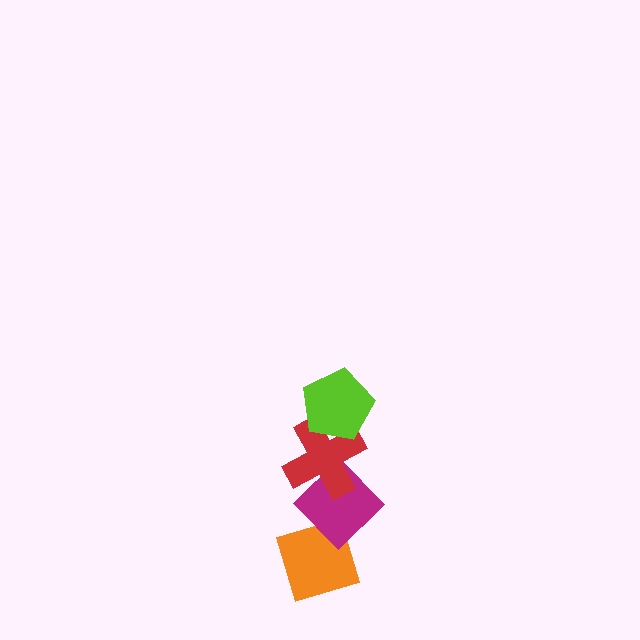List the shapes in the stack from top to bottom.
From top to bottom: the lime pentagon, the red cross, the magenta diamond, the orange diamond.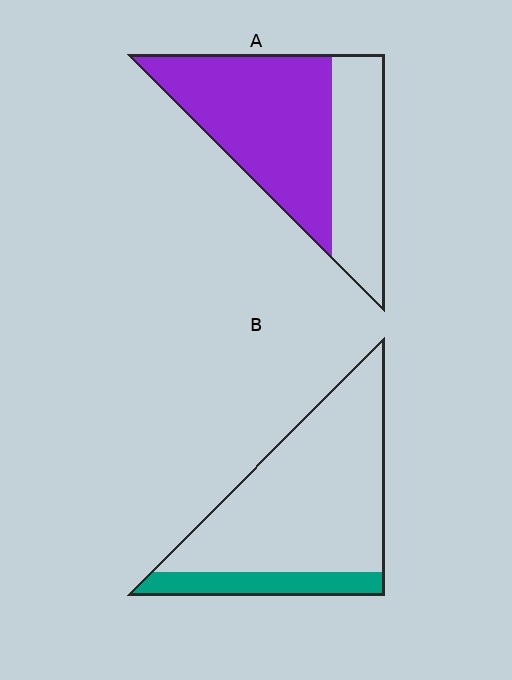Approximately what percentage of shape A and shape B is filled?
A is approximately 65% and B is approximately 20%.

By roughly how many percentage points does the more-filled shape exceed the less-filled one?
By roughly 45 percentage points (A over B).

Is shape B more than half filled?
No.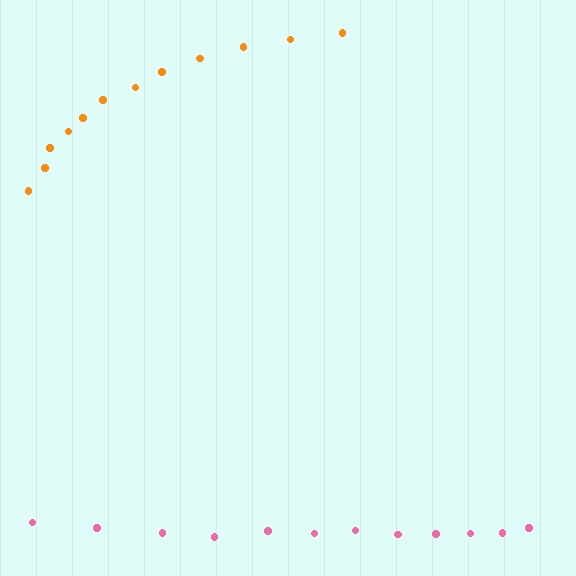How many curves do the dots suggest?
There are 2 distinct paths.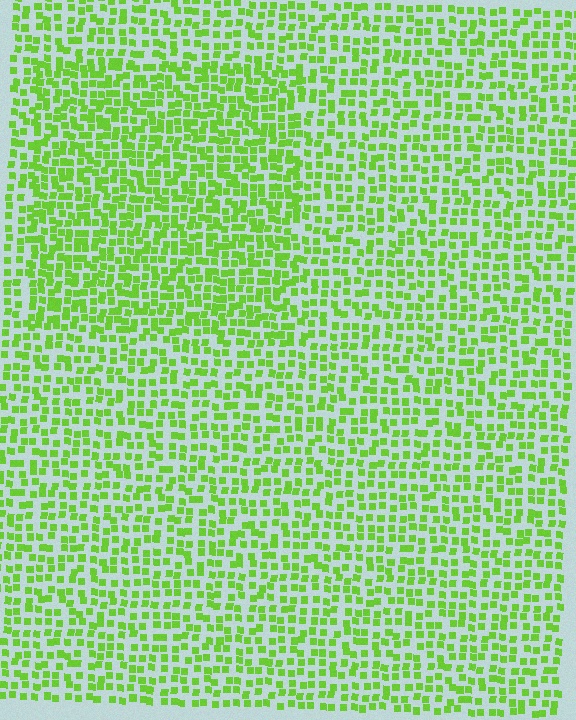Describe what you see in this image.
The image contains small lime elements arranged at two different densities. A rectangle-shaped region is visible where the elements are more densely packed than the surrounding area.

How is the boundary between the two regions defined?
The boundary is defined by a change in element density (approximately 1.5x ratio). All elements are the same color, size, and shape.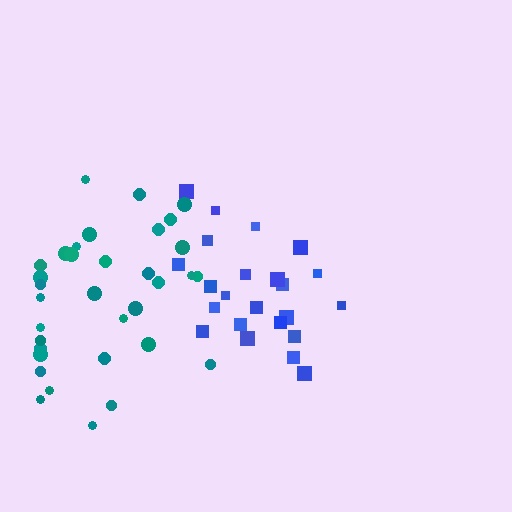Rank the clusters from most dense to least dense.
blue, teal.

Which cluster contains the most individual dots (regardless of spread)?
Teal (34).